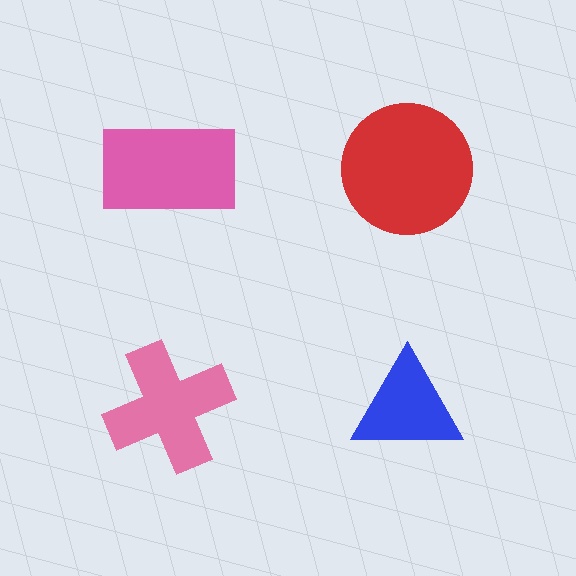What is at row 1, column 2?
A red circle.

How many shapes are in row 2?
2 shapes.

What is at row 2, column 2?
A blue triangle.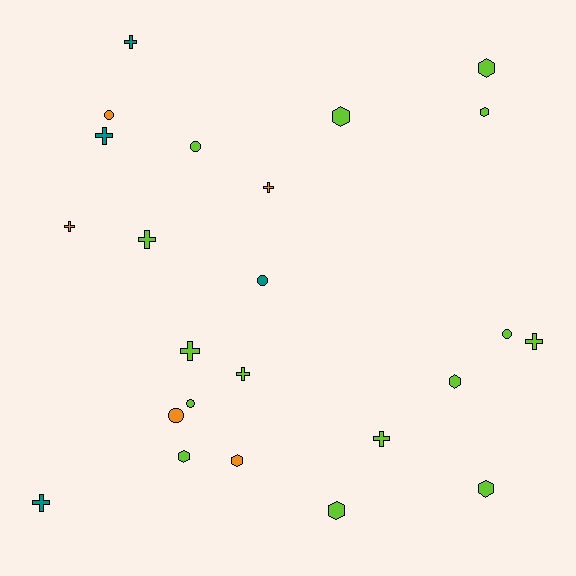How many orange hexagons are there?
There is 1 orange hexagon.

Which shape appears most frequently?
Cross, with 10 objects.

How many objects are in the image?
There are 24 objects.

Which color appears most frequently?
Lime, with 15 objects.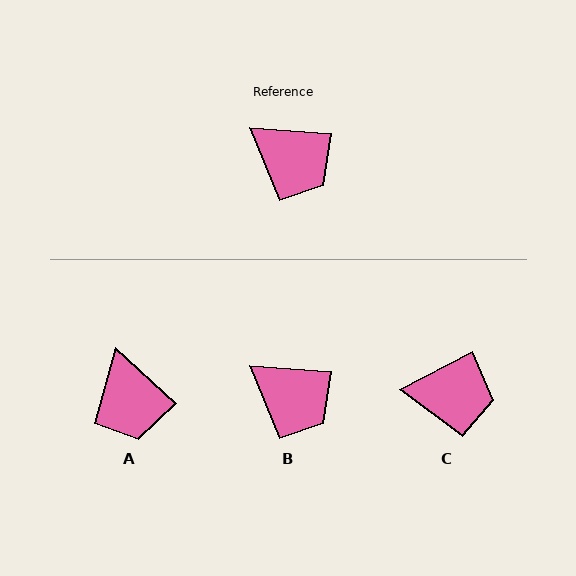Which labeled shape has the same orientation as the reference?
B.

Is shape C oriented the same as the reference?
No, it is off by about 31 degrees.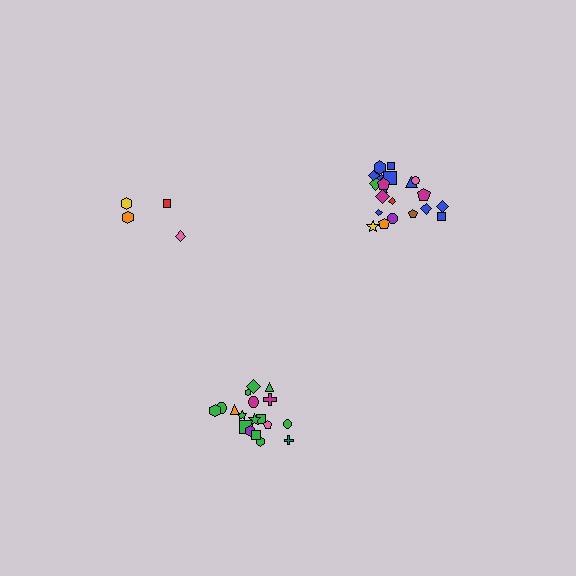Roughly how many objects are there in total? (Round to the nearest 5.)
Roughly 45 objects in total.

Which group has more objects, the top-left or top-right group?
The top-right group.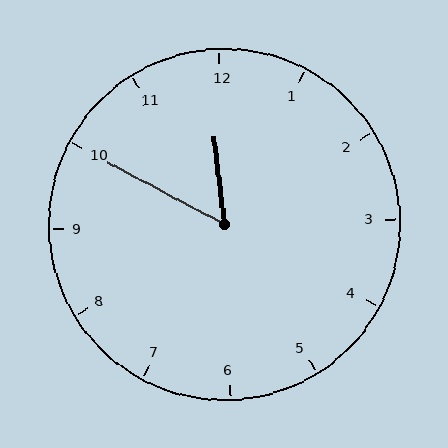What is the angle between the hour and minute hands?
Approximately 55 degrees.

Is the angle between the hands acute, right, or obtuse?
It is acute.